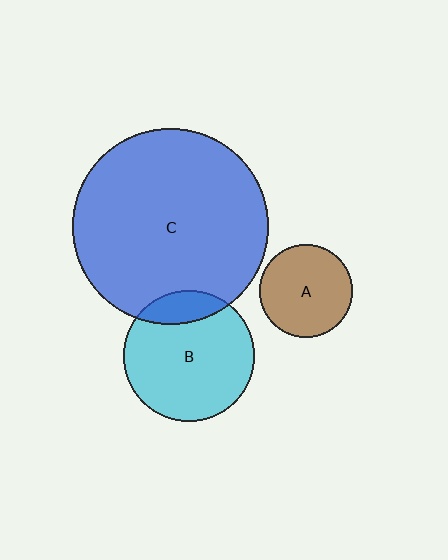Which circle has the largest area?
Circle C (blue).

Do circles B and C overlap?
Yes.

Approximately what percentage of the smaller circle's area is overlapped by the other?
Approximately 15%.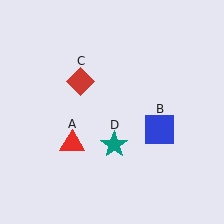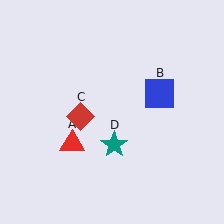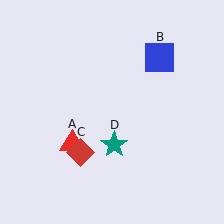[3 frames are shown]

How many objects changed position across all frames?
2 objects changed position: blue square (object B), red diamond (object C).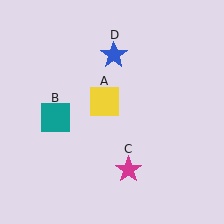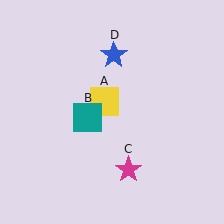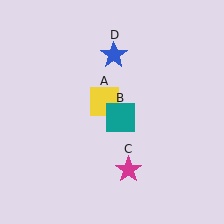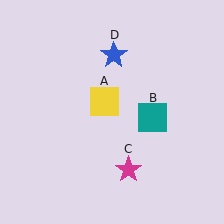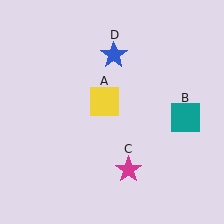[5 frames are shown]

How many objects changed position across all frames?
1 object changed position: teal square (object B).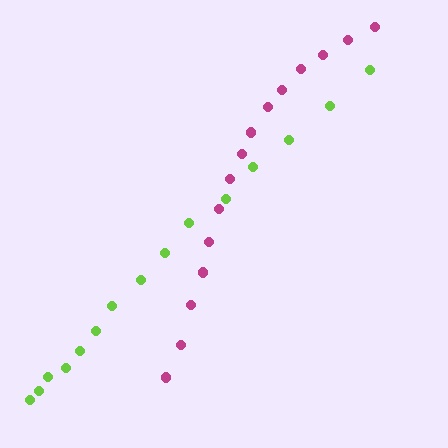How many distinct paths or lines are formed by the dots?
There are 2 distinct paths.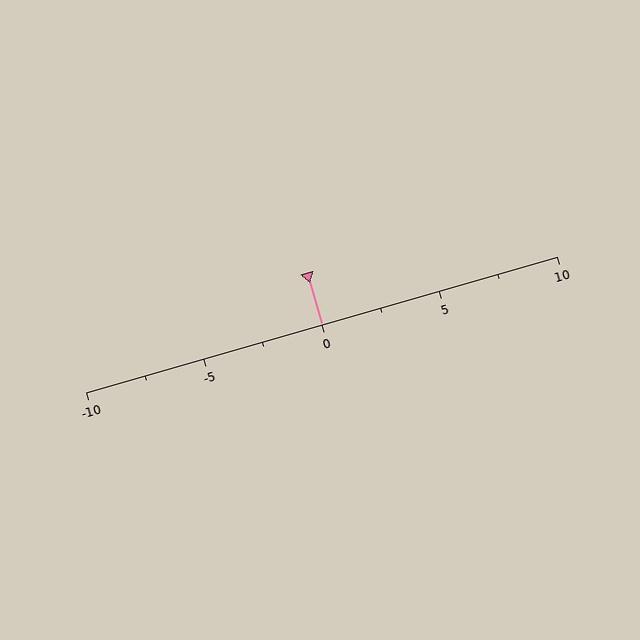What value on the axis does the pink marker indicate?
The marker indicates approximately 0.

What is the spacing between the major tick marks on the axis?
The major ticks are spaced 5 apart.